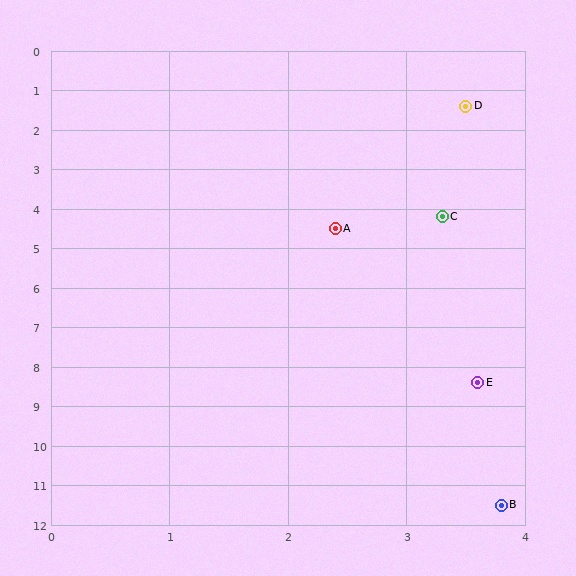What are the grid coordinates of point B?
Point B is at approximately (3.8, 11.5).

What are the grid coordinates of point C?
Point C is at approximately (3.3, 4.2).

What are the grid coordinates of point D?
Point D is at approximately (3.5, 1.4).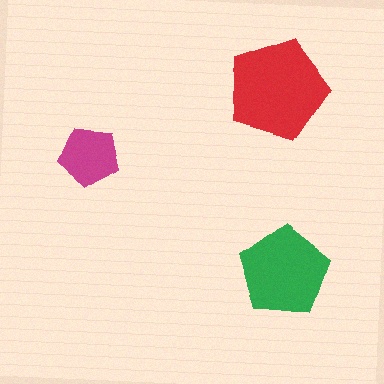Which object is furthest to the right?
The green pentagon is rightmost.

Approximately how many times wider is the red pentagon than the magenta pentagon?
About 1.5 times wider.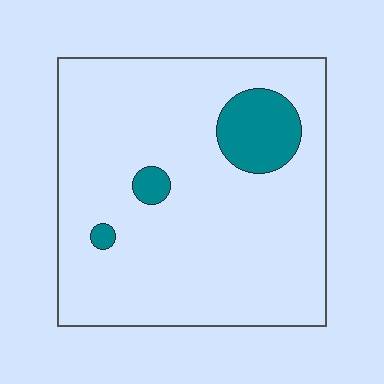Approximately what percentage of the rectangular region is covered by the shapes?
Approximately 10%.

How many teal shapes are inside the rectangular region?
3.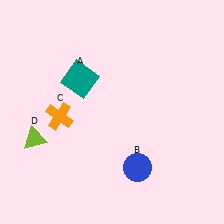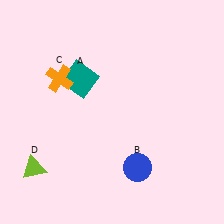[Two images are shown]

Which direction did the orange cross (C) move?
The orange cross (C) moved up.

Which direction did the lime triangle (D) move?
The lime triangle (D) moved down.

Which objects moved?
The objects that moved are: the orange cross (C), the lime triangle (D).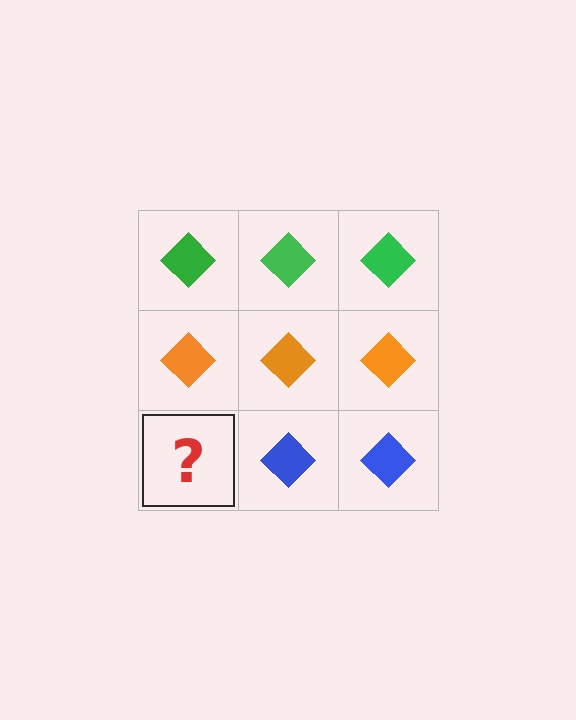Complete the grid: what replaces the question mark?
The question mark should be replaced with a blue diamond.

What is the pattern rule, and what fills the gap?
The rule is that each row has a consistent color. The gap should be filled with a blue diamond.